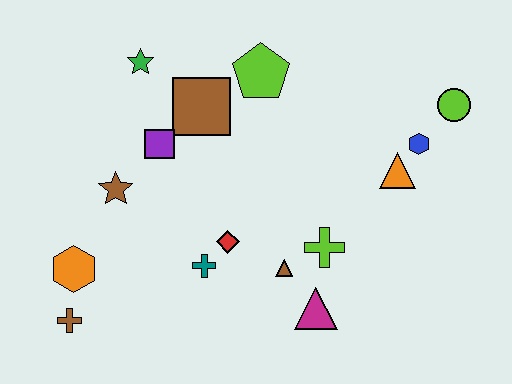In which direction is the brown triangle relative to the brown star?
The brown triangle is to the right of the brown star.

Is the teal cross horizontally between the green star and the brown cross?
No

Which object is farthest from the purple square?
The lime circle is farthest from the purple square.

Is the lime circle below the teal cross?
No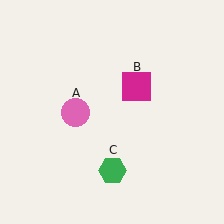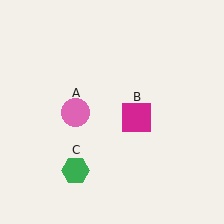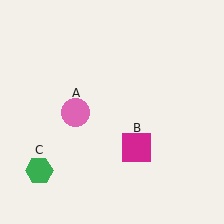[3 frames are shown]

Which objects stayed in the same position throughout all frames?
Pink circle (object A) remained stationary.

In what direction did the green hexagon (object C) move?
The green hexagon (object C) moved left.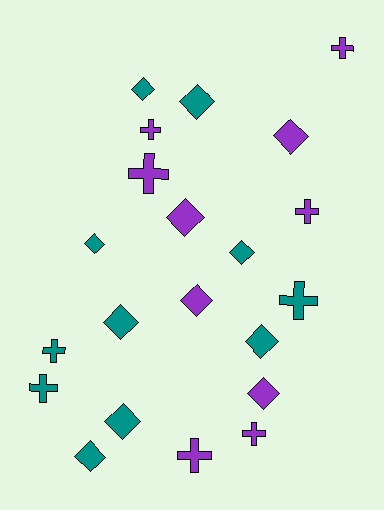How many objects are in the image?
There are 21 objects.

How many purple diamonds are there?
There are 4 purple diamonds.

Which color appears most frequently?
Teal, with 11 objects.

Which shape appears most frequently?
Diamond, with 12 objects.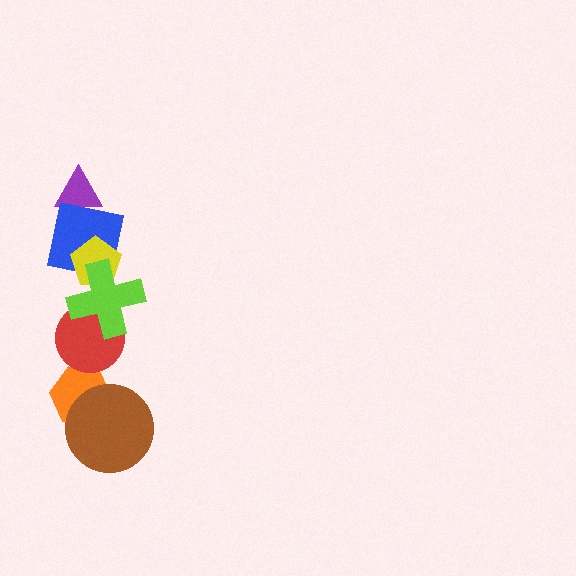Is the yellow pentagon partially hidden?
Yes, it is partially covered by another shape.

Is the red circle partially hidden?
Yes, it is partially covered by another shape.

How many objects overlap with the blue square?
3 objects overlap with the blue square.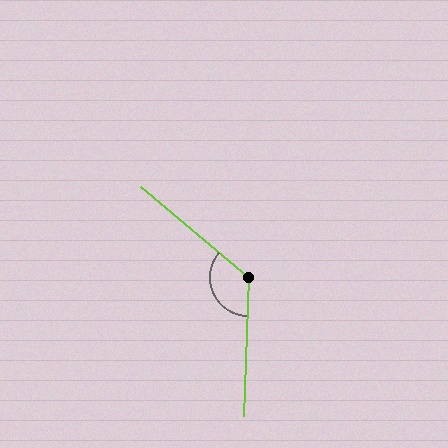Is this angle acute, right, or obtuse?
It is obtuse.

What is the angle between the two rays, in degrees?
Approximately 128 degrees.